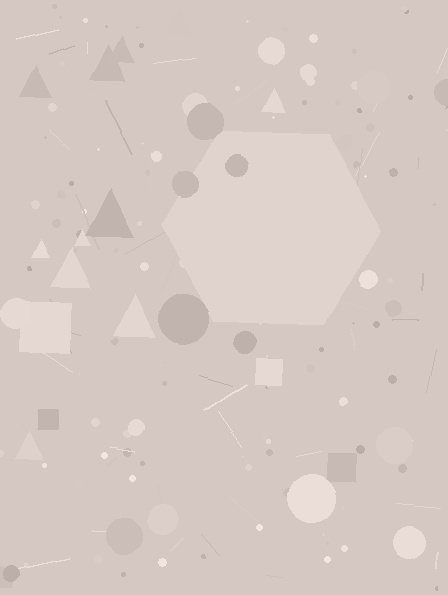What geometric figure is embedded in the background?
A hexagon is embedded in the background.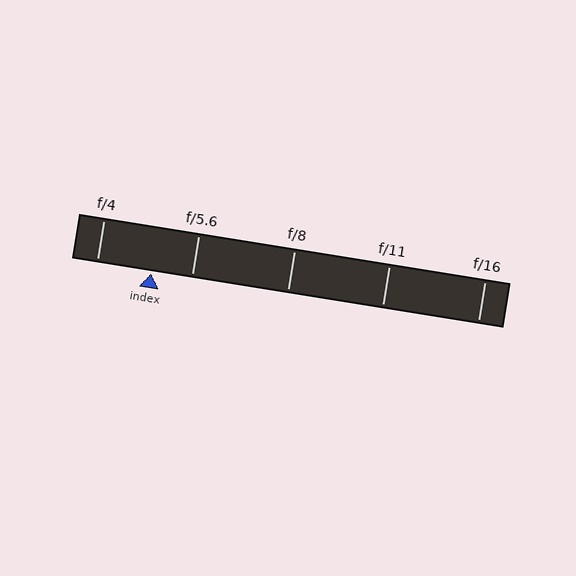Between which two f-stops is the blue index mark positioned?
The index mark is between f/4 and f/5.6.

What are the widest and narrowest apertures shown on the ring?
The widest aperture shown is f/4 and the narrowest is f/16.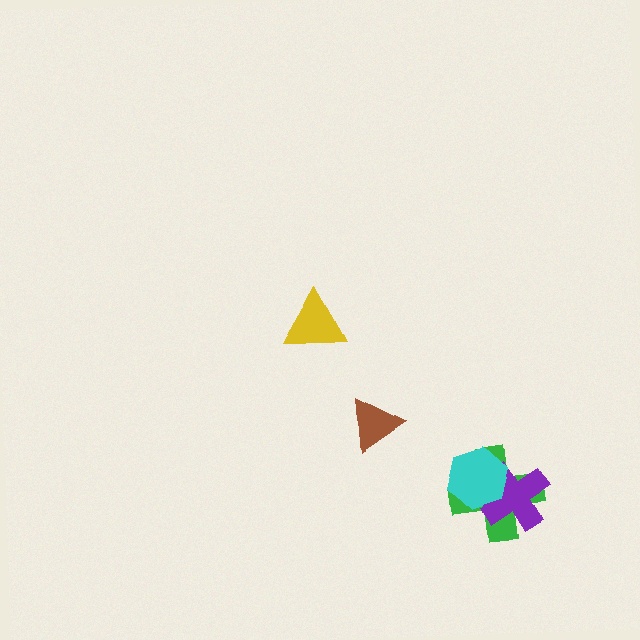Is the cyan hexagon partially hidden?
No, no other shape covers it.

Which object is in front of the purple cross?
The cyan hexagon is in front of the purple cross.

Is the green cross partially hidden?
Yes, it is partially covered by another shape.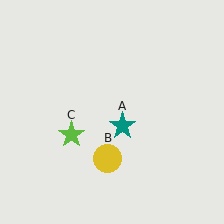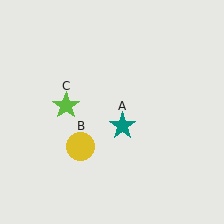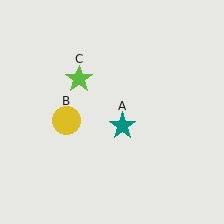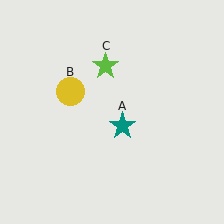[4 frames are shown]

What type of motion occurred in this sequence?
The yellow circle (object B), lime star (object C) rotated clockwise around the center of the scene.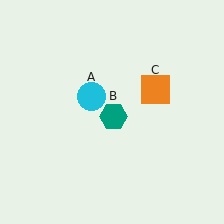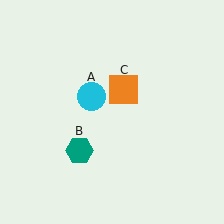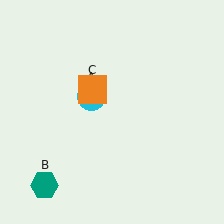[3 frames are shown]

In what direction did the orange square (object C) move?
The orange square (object C) moved left.